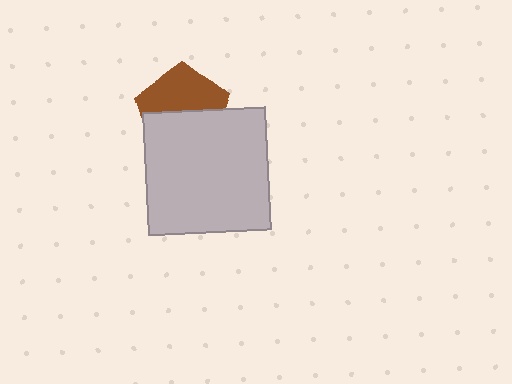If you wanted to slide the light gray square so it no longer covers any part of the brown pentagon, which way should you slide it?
Slide it down — that is the most direct way to separate the two shapes.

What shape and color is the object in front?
The object in front is a light gray square.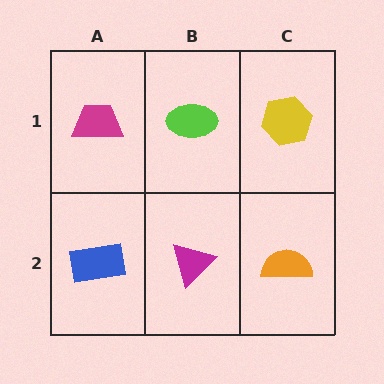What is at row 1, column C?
A yellow hexagon.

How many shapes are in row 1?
3 shapes.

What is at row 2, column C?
An orange semicircle.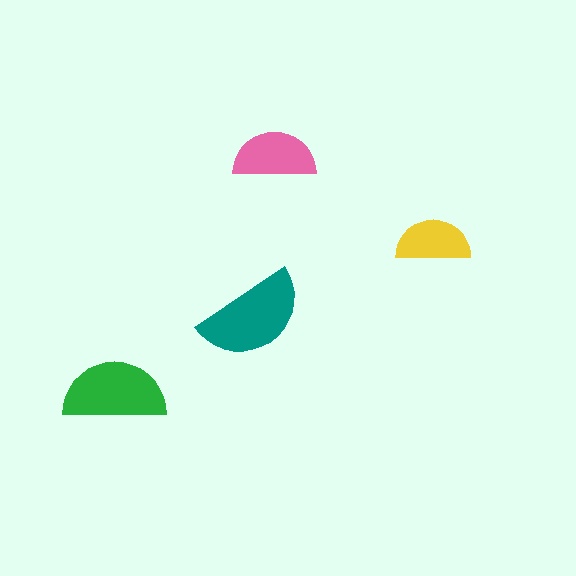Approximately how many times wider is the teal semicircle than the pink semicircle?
About 1.5 times wider.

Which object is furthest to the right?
The yellow semicircle is rightmost.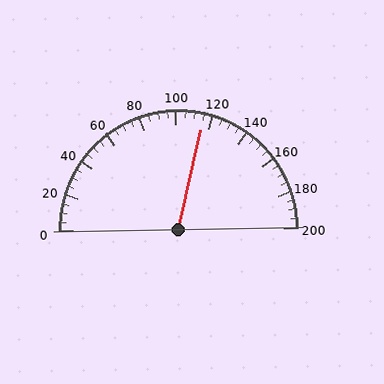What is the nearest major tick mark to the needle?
The nearest major tick mark is 120.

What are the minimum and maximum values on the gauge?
The gauge ranges from 0 to 200.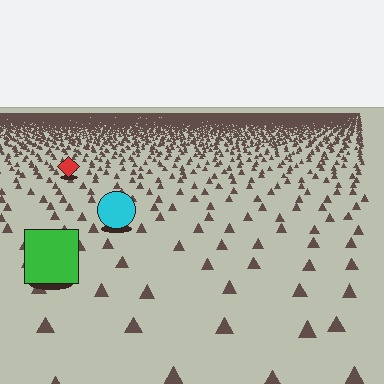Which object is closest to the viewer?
The green square is closest. The texture marks near it are larger and more spread out.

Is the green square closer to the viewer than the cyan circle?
Yes. The green square is closer — you can tell from the texture gradient: the ground texture is coarser near it.